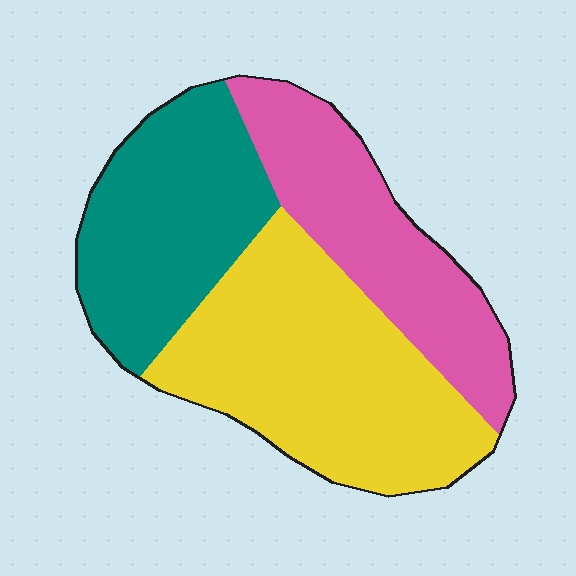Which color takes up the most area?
Yellow, at roughly 40%.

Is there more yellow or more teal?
Yellow.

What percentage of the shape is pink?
Pink covers around 30% of the shape.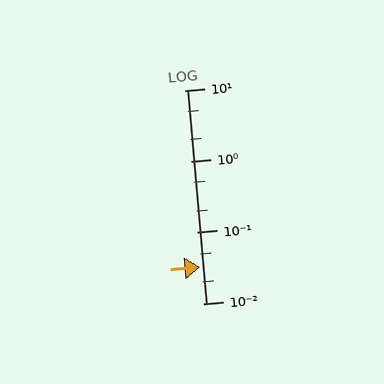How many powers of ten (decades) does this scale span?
The scale spans 3 decades, from 0.01 to 10.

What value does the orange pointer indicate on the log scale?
The pointer indicates approximately 0.032.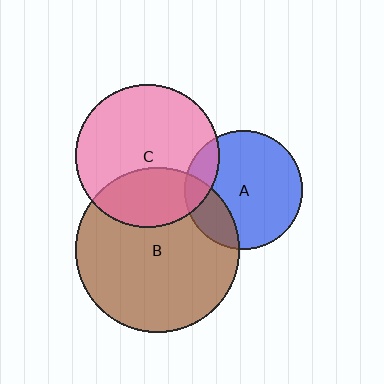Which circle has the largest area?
Circle B (brown).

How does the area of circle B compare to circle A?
Approximately 1.9 times.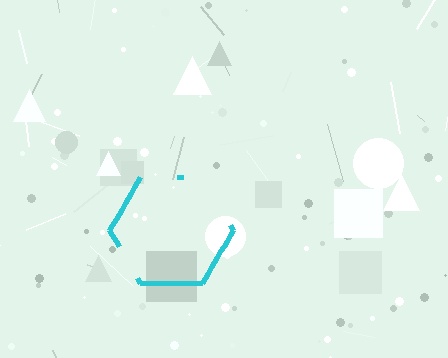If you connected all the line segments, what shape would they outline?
They would outline a hexagon.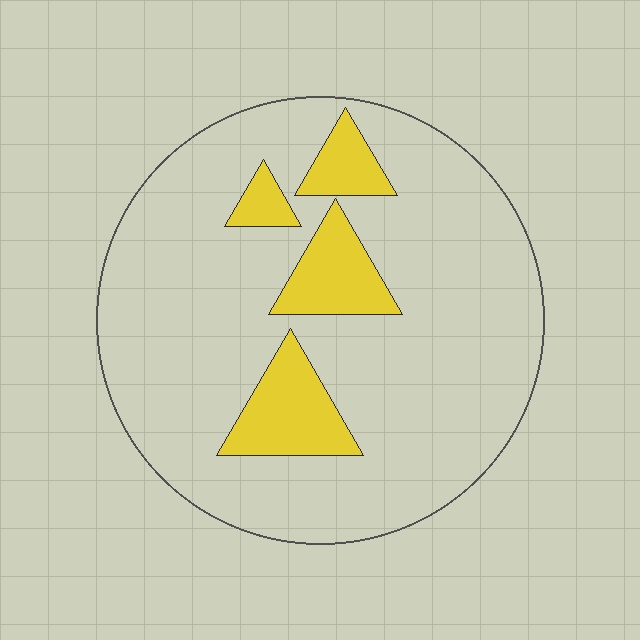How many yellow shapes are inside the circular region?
4.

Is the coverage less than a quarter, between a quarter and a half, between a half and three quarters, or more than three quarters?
Less than a quarter.